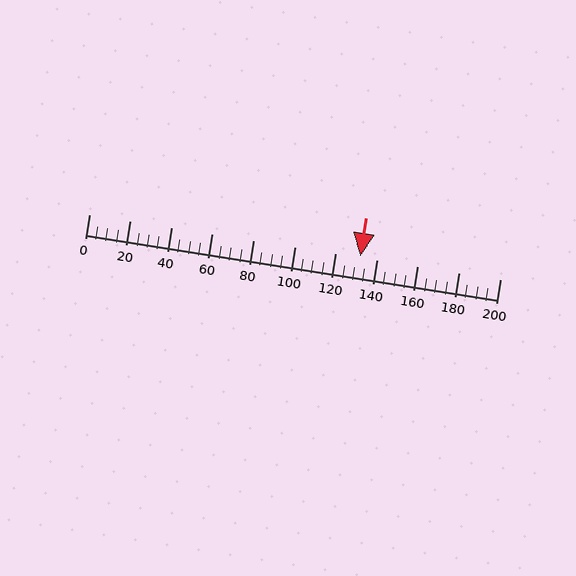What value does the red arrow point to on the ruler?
The red arrow points to approximately 132.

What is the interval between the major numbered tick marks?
The major tick marks are spaced 20 units apart.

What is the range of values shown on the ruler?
The ruler shows values from 0 to 200.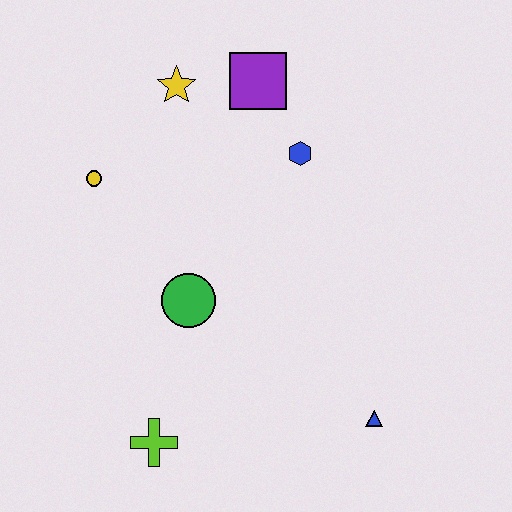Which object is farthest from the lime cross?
The purple square is farthest from the lime cross.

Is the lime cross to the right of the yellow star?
No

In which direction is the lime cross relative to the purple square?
The lime cross is below the purple square.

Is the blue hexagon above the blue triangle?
Yes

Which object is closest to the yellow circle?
The yellow star is closest to the yellow circle.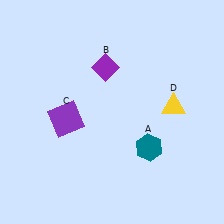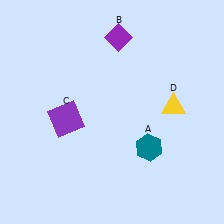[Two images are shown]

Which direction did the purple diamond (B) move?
The purple diamond (B) moved up.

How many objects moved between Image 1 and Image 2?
1 object moved between the two images.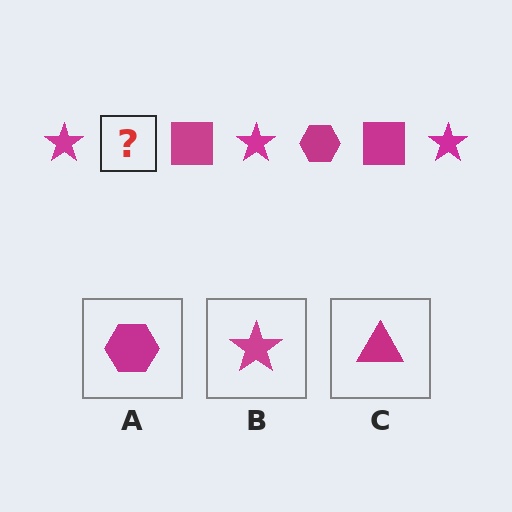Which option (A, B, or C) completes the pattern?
A.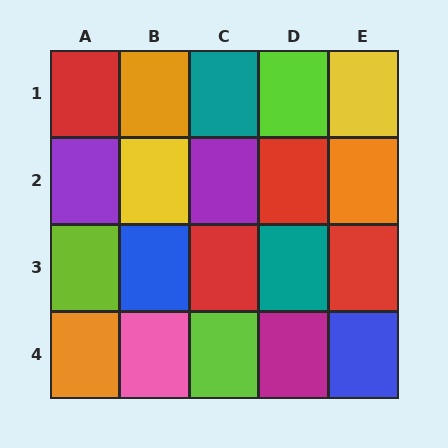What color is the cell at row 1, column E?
Yellow.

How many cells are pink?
1 cell is pink.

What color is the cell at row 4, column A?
Orange.